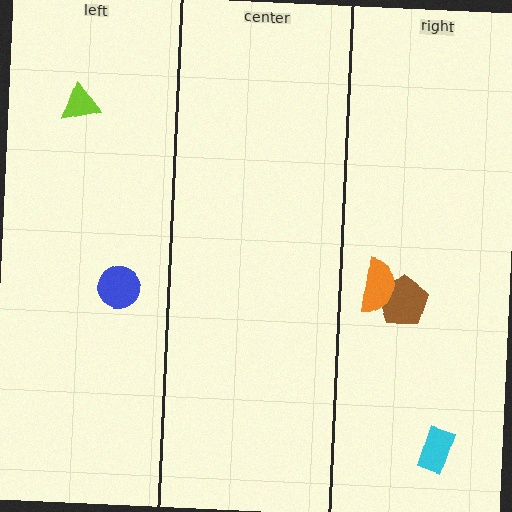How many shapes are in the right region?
3.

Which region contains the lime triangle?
The left region.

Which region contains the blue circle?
The left region.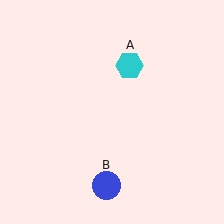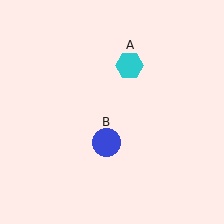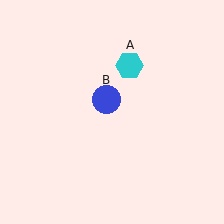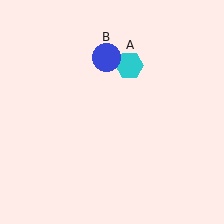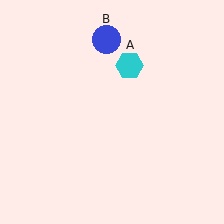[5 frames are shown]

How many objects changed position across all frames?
1 object changed position: blue circle (object B).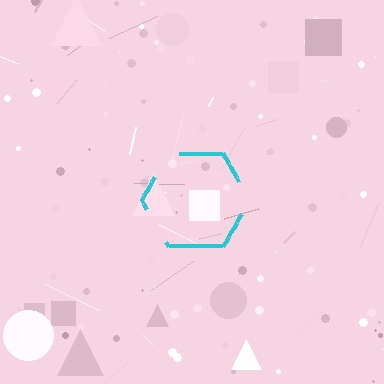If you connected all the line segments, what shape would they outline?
They would outline a hexagon.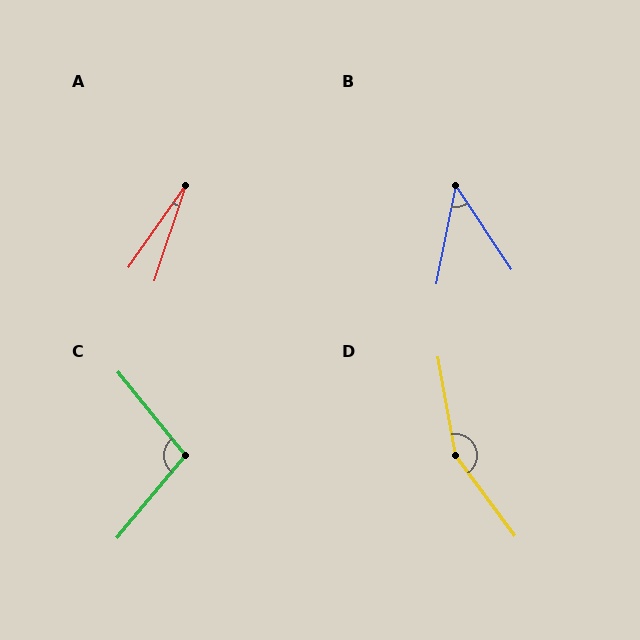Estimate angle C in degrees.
Approximately 101 degrees.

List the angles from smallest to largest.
A (16°), B (45°), C (101°), D (154°).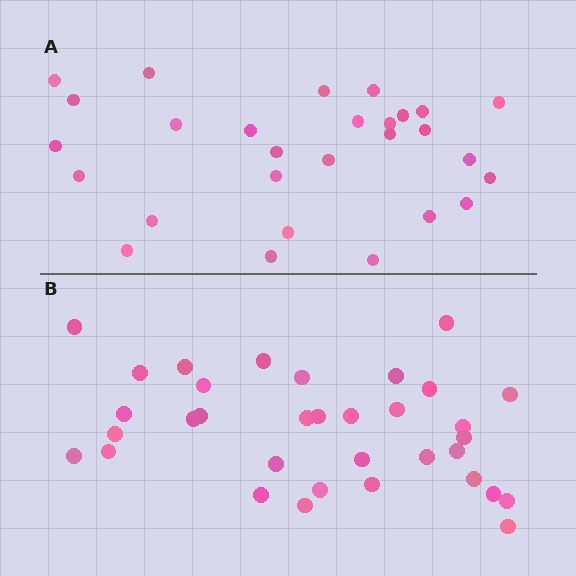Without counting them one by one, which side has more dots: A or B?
Region B (the bottom region) has more dots.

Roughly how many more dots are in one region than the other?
Region B has about 6 more dots than region A.